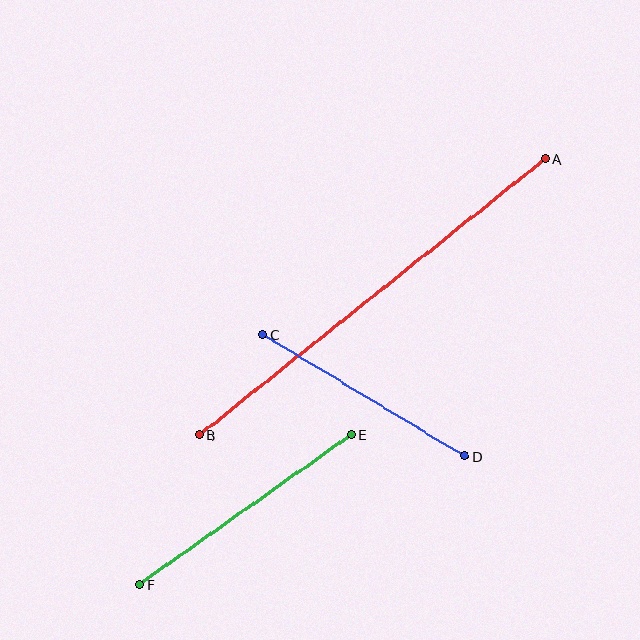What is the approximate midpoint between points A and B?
The midpoint is at approximately (372, 297) pixels.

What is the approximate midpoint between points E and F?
The midpoint is at approximately (246, 510) pixels.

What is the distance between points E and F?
The distance is approximately 260 pixels.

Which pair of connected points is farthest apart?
Points A and B are farthest apart.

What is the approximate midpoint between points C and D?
The midpoint is at approximately (363, 395) pixels.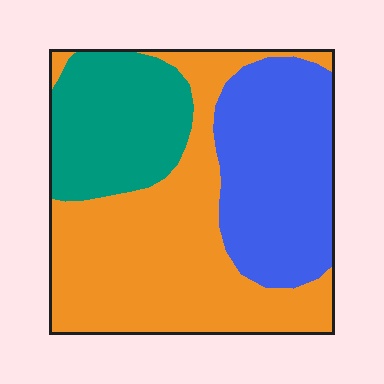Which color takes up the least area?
Teal, at roughly 25%.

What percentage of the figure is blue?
Blue takes up between a quarter and a half of the figure.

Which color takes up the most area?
Orange, at roughly 45%.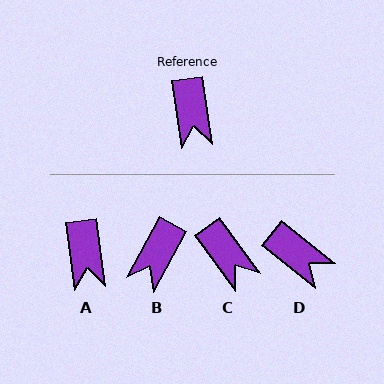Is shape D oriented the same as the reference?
No, it is off by about 43 degrees.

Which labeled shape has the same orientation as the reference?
A.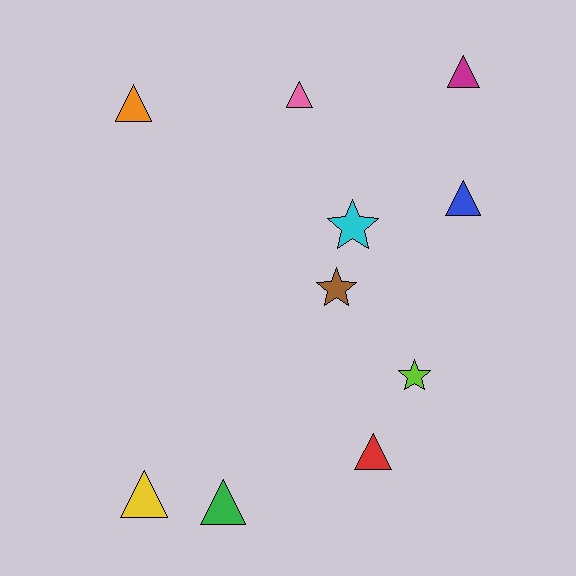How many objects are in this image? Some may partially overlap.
There are 10 objects.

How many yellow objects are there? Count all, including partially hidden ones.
There is 1 yellow object.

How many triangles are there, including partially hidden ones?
There are 7 triangles.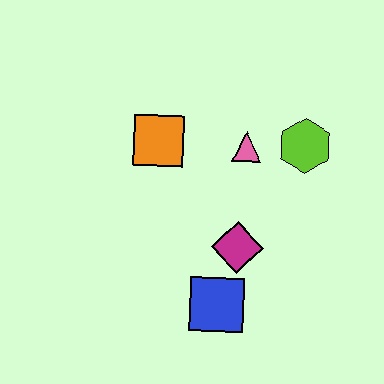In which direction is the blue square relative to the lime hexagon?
The blue square is below the lime hexagon.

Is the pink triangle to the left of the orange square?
No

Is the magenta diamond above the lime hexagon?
No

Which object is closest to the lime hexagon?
The pink triangle is closest to the lime hexagon.